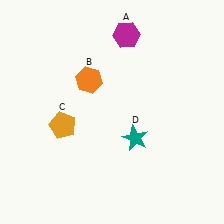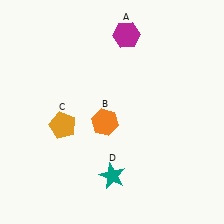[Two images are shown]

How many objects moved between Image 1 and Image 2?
2 objects moved between the two images.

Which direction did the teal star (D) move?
The teal star (D) moved down.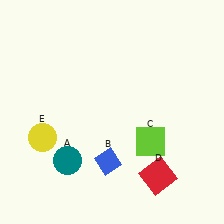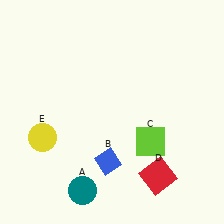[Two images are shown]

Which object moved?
The teal circle (A) moved down.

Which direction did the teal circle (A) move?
The teal circle (A) moved down.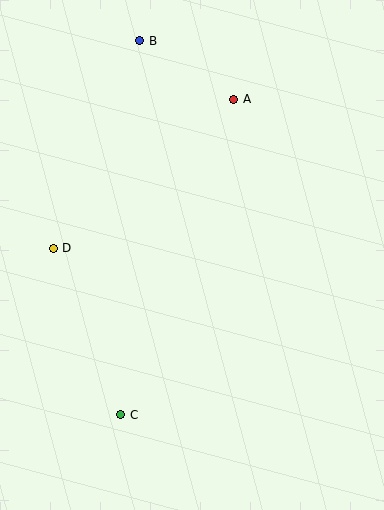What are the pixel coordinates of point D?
Point D is at (53, 248).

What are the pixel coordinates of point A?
Point A is at (234, 99).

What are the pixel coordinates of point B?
Point B is at (140, 41).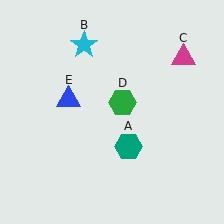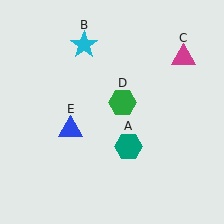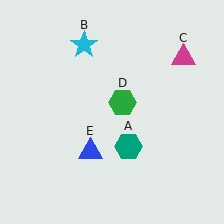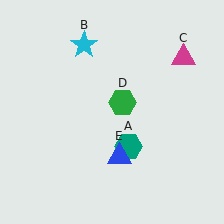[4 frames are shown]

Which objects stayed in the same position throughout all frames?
Teal hexagon (object A) and cyan star (object B) and magenta triangle (object C) and green hexagon (object D) remained stationary.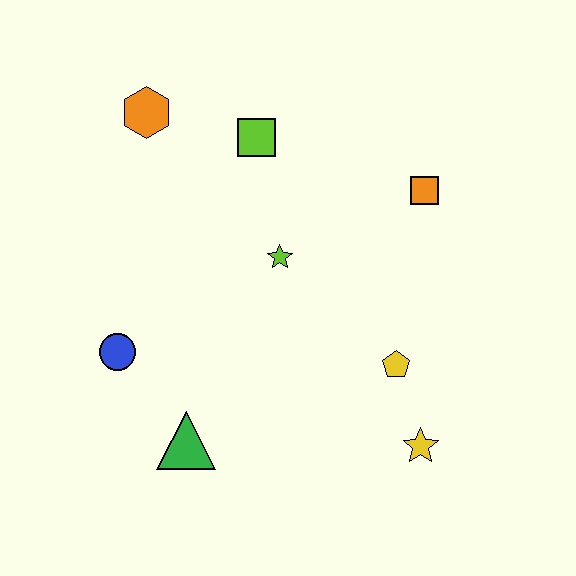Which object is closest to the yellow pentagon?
The yellow star is closest to the yellow pentagon.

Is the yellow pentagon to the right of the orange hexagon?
Yes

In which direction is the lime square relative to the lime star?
The lime square is above the lime star.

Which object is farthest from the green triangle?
The orange square is farthest from the green triangle.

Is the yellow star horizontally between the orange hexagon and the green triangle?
No